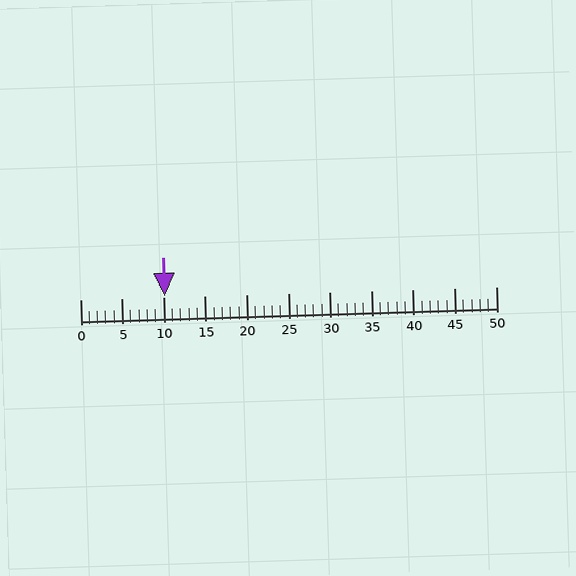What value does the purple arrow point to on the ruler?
The purple arrow points to approximately 10.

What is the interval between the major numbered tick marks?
The major tick marks are spaced 5 units apart.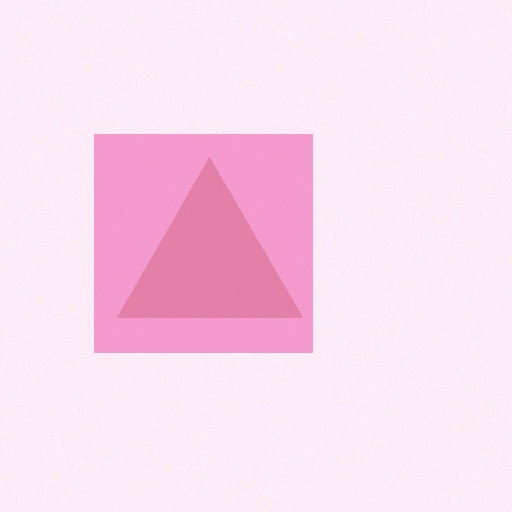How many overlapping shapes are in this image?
There are 2 overlapping shapes in the image.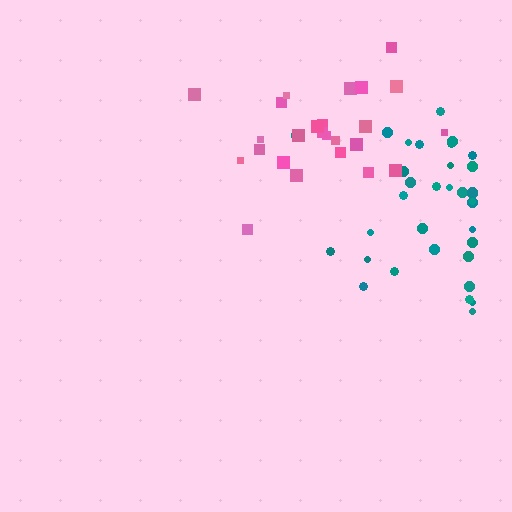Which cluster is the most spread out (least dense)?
Teal.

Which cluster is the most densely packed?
Pink.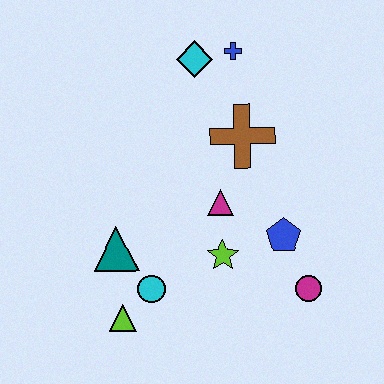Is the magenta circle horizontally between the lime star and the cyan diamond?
No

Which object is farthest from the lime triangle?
The blue cross is farthest from the lime triangle.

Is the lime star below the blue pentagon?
Yes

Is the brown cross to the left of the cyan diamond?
No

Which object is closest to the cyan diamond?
The blue cross is closest to the cyan diamond.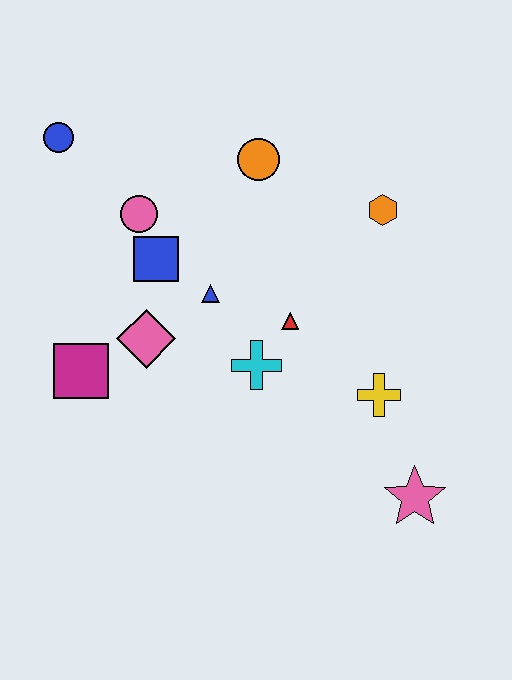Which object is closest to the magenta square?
The pink diamond is closest to the magenta square.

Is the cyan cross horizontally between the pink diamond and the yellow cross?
Yes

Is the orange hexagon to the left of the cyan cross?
No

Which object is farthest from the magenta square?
The pink star is farthest from the magenta square.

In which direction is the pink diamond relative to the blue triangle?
The pink diamond is to the left of the blue triangle.